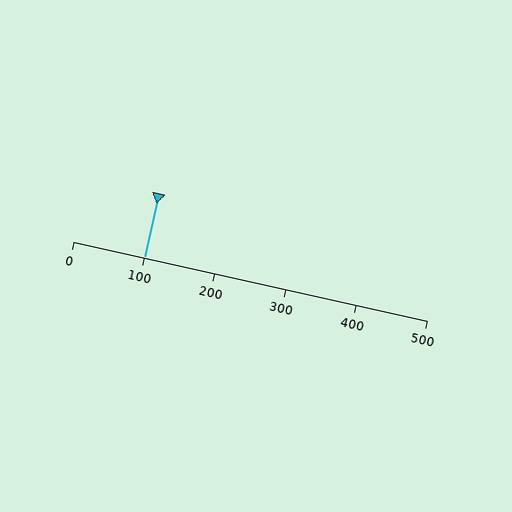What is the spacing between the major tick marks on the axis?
The major ticks are spaced 100 apart.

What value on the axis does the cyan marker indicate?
The marker indicates approximately 100.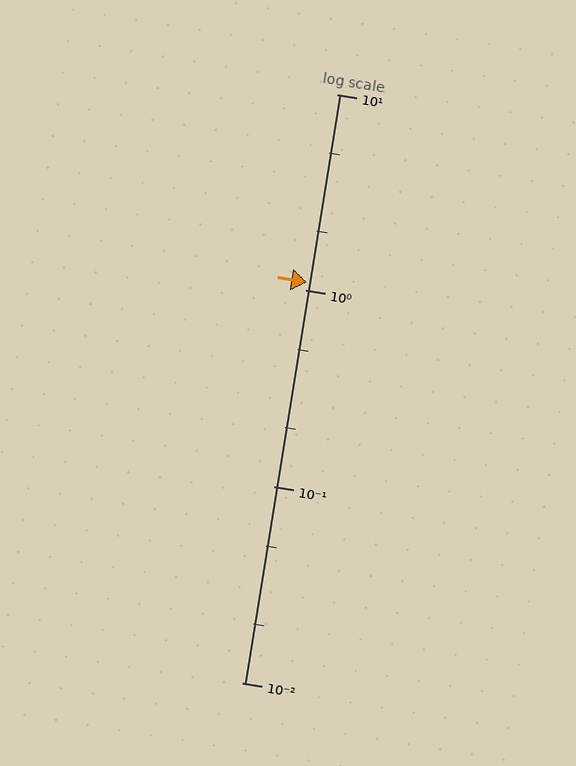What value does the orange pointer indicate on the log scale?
The pointer indicates approximately 1.1.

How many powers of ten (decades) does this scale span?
The scale spans 3 decades, from 0.01 to 10.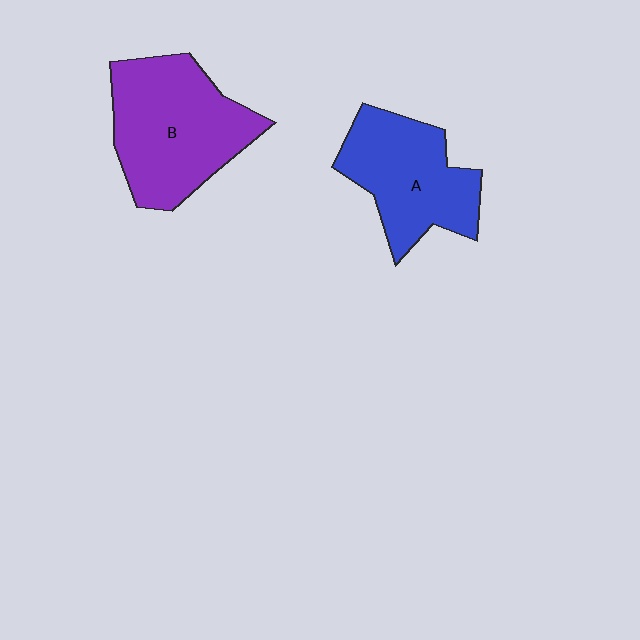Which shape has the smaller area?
Shape A (blue).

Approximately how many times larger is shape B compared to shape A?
Approximately 1.2 times.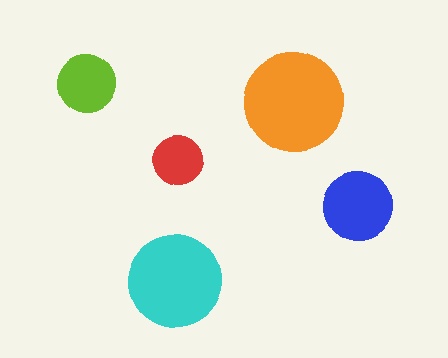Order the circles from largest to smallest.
the orange one, the cyan one, the blue one, the lime one, the red one.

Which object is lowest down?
The cyan circle is bottommost.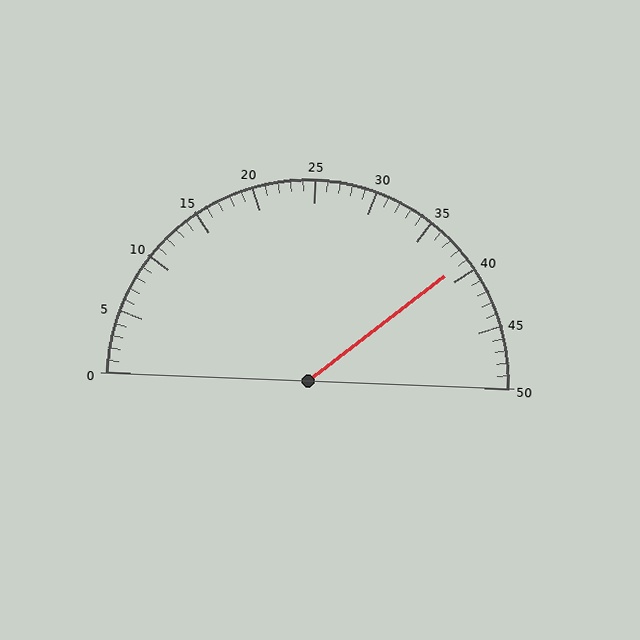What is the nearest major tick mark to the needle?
The nearest major tick mark is 40.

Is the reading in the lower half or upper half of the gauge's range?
The reading is in the upper half of the range (0 to 50).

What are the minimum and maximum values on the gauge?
The gauge ranges from 0 to 50.